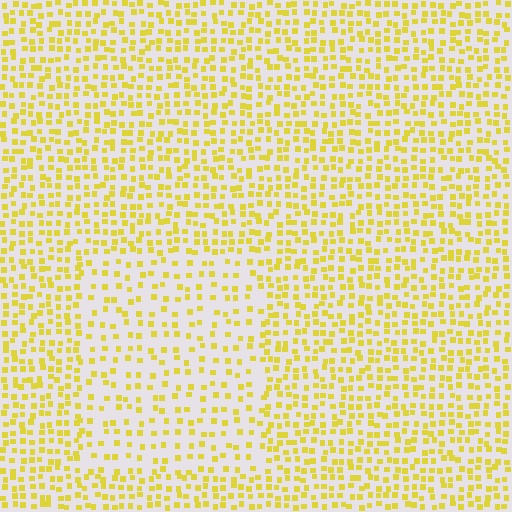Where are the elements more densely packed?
The elements are more densely packed outside the rectangle boundary.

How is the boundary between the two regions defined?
The boundary is defined by a change in element density (approximately 1.8x ratio). All elements are the same color, size, and shape.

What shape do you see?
I see a rectangle.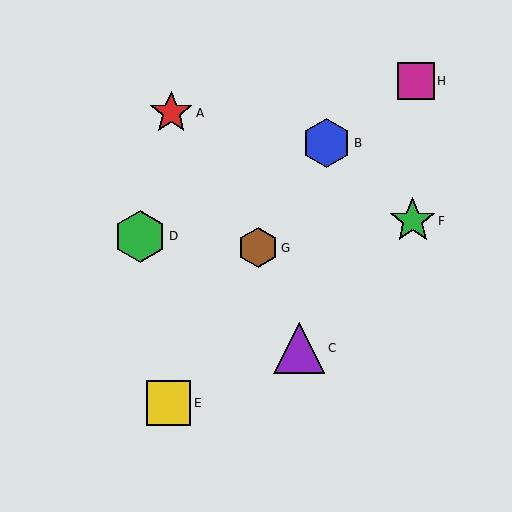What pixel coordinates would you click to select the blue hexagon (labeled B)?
Click at (327, 143) to select the blue hexagon B.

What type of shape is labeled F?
Shape F is a green star.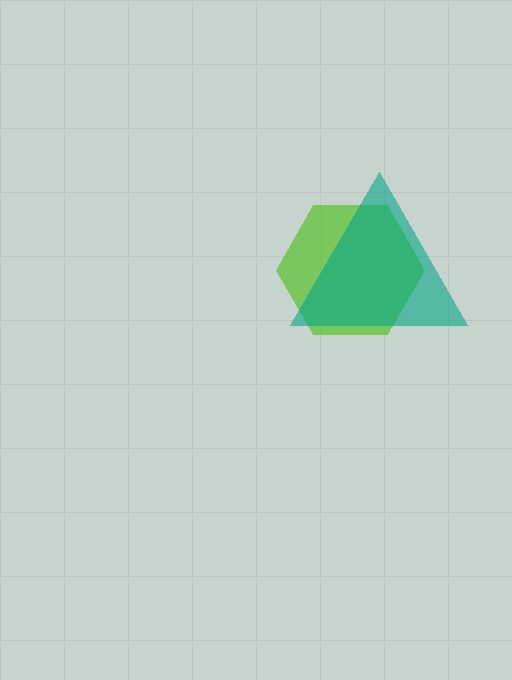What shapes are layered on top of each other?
The layered shapes are: a lime hexagon, a teal triangle.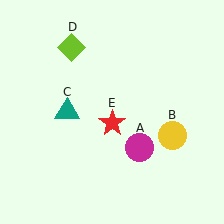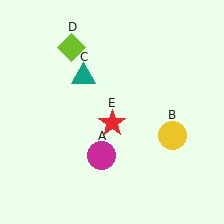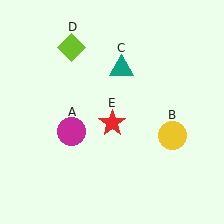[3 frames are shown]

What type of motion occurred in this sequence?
The magenta circle (object A), teal triangle (object C) rotated clockwise around the center of the scene.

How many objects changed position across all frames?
2 objects changed position: magenta circle (object A), teal triangle (object C).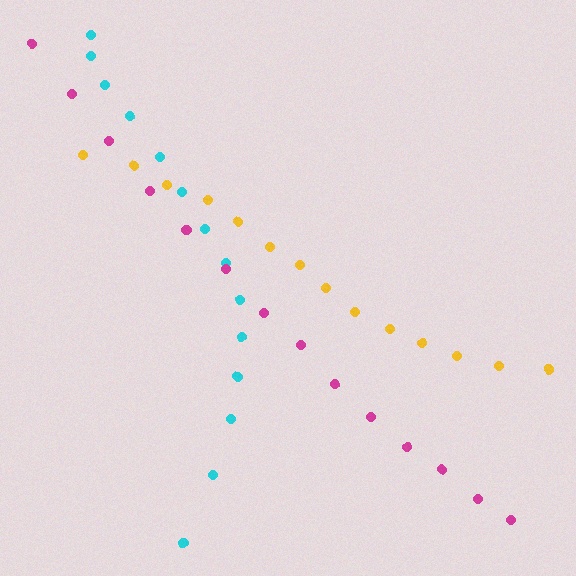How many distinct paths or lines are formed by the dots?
There are 3 distinct paths.